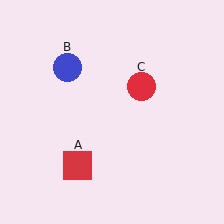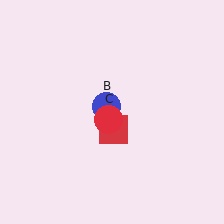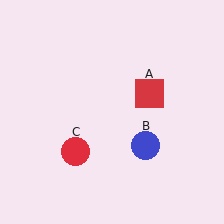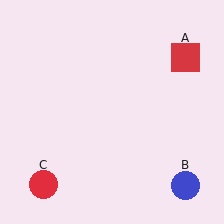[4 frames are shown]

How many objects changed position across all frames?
3 objects changed position: red square (object A), blue circle (object B), red circle (object C).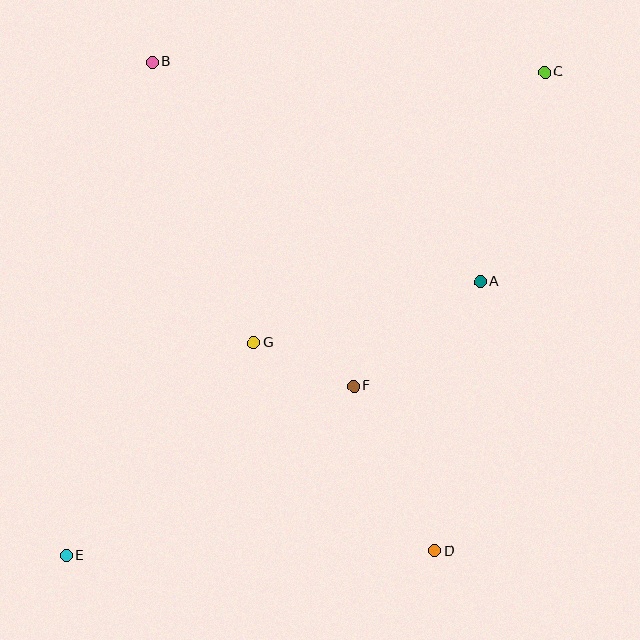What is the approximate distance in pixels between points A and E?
The distance between A and E is approximately 496 pixels.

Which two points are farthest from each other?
Points C and E are farthest from each other.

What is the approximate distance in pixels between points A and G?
The distance between A and G is approximately 235 pixels.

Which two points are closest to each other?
Points F and G are closest to each other.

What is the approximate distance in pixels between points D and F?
The distance between D and F is approximately 184 pixels.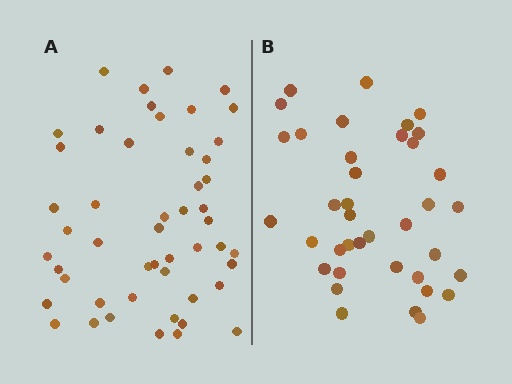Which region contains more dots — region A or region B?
Region A (the left region) has more dots.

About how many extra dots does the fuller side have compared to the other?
Region A has roughly 12 or so more dots than region B.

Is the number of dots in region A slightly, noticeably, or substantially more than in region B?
Region A has noticeably more, but not dramatically so. The ratio is roughly 1.3 to 1.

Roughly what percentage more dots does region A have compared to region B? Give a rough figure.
About 30% more.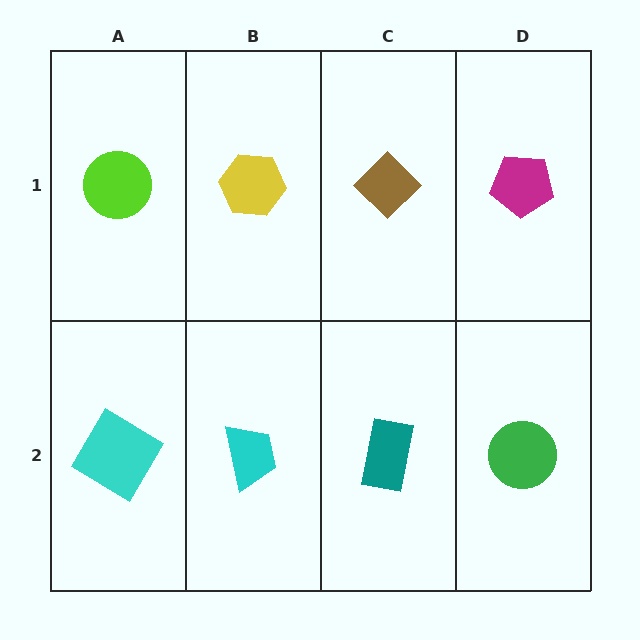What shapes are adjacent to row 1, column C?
A teal rectangle (row 2, column C), a yellow hexagon (row 1, column B), a magenta pentagon (row 1, column D).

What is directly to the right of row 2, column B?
A teal rectangle.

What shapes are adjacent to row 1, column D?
A green circle (row 2, column D), a brown diamond (row 1, column C).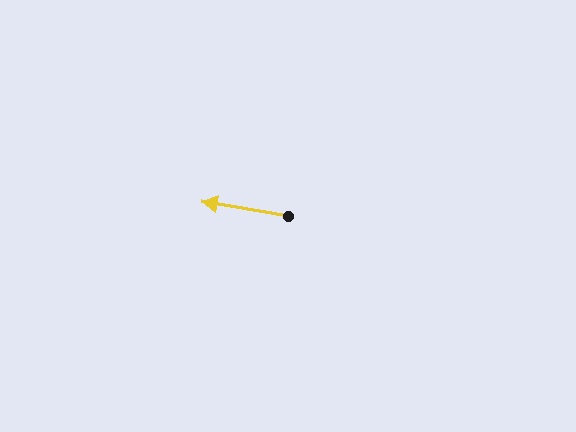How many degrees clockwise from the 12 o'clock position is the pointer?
Approximately 280 degrees.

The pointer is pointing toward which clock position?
Roughly 9 o'clock.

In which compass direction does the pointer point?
West.